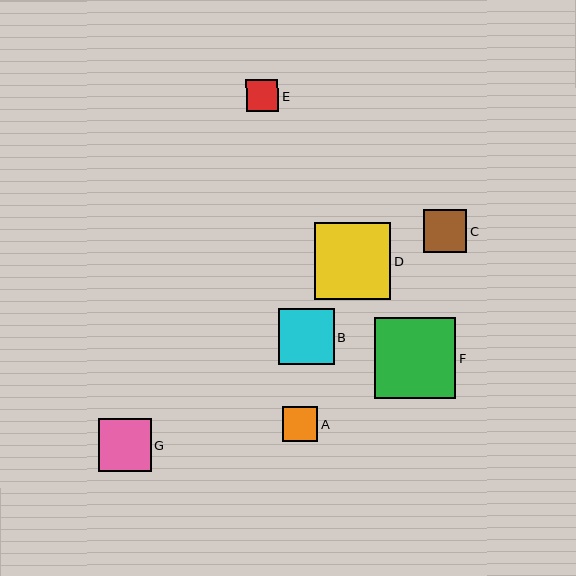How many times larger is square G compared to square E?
Square G is approximately 1.7 times the size of square E.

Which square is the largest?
Square F is the largest with a size of approximately 82 pixels.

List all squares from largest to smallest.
From largest to smallest: F, D, B, G, C, A, E.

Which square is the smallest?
Square E is the smallest with a size of approximately 32 pixels.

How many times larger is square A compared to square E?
Square A is approximately 1.1 times the size of square E.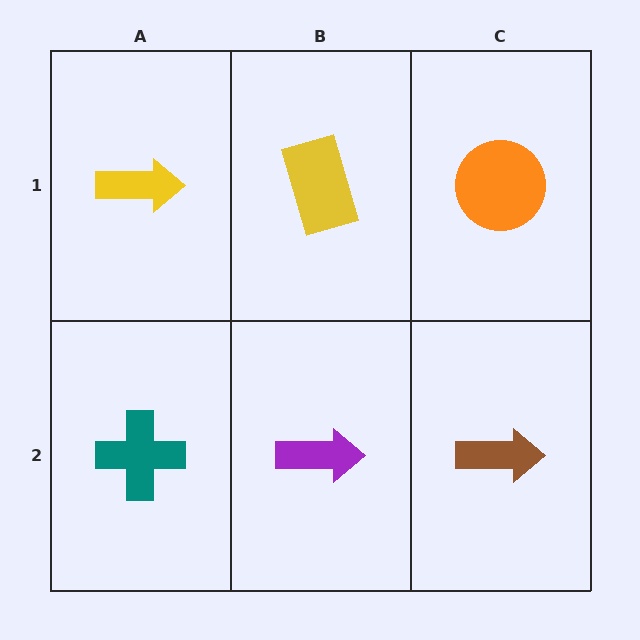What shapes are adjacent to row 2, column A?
A yellow arrow (row 1, column A), a purple arrow (row 2, column B).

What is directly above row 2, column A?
A yellow arrow.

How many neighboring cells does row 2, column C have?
2.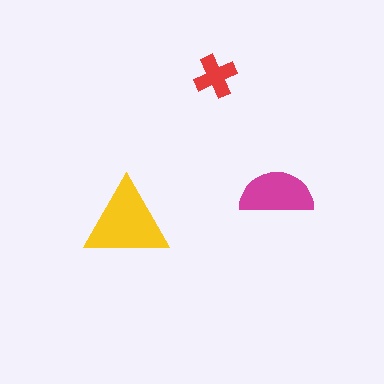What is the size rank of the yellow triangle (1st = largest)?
1st.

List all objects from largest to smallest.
The yellow triangle, the magenta semicircle, the red cross.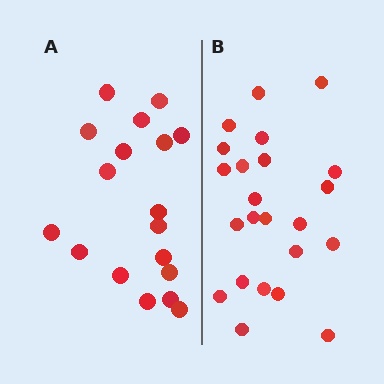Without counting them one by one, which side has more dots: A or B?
Region B (the right region) has more dots.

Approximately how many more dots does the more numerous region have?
Region B has about 5 more dots than region A.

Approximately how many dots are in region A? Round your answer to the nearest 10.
About 20 dots. (The exact count is 18, which rounds to 20.)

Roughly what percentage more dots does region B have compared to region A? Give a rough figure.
About 30% more.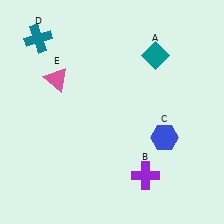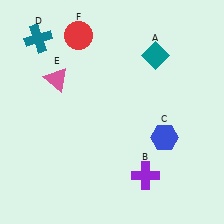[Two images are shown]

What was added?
A red circle (F) was added in Image 2.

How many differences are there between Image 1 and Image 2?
There is 1 difference between the two images.